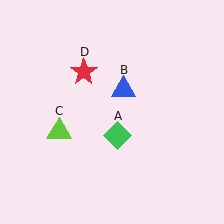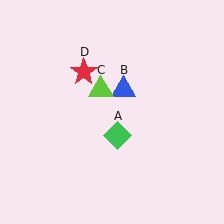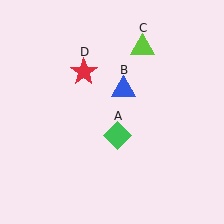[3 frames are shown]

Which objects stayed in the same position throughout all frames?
Green diamond (object A) and blue triangle (object B) and red star (object D) remained stationary.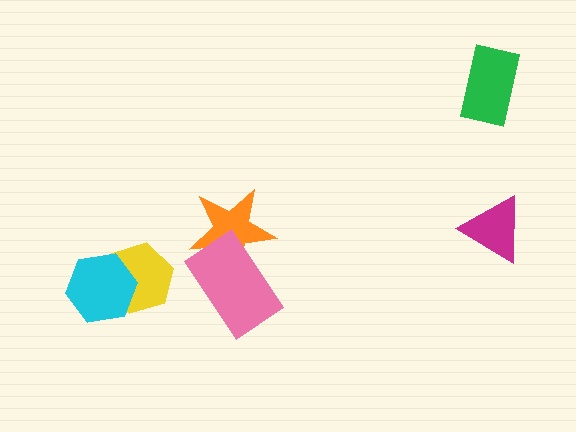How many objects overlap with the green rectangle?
0 objects overlap with the green rectangle.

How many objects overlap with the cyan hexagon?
1 object overlaps with the cyan hexagon.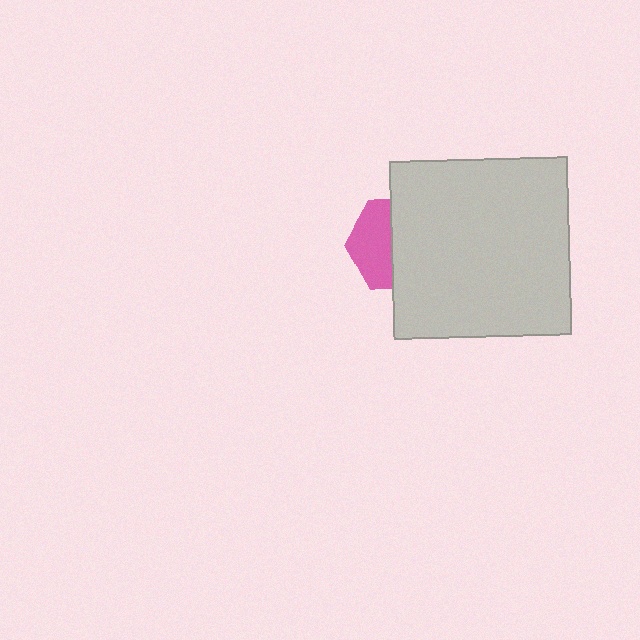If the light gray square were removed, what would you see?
You would see the complete pink hexagon.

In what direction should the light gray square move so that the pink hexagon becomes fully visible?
The light gray square should move right. That is the shortest direction to clear the overlap and leave the pink hexagon fully visible.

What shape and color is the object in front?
The object in front is a light gray square.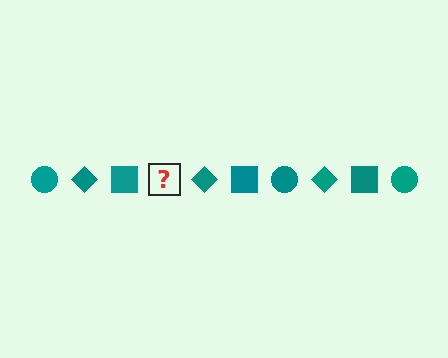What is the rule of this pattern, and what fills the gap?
The rule is that the pattern cycles through circle, diamond, square shapes in teal. The gap should be filled with a teal circle.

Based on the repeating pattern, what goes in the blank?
The blank should be a teal circle.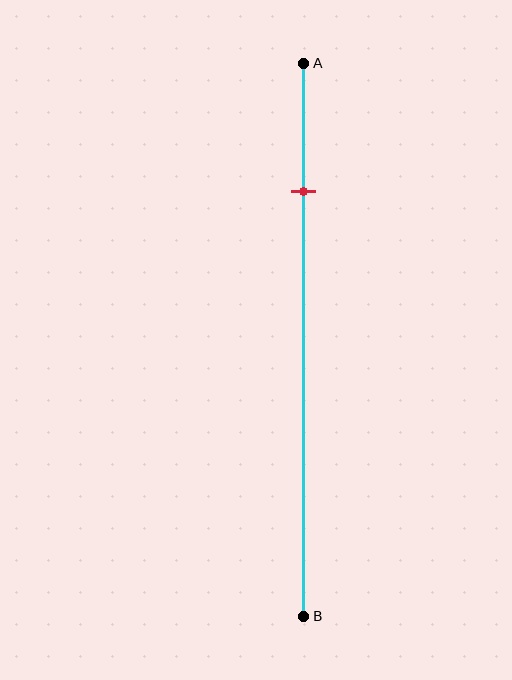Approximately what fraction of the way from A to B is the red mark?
The red mark is approximately 25% of the way from A to B.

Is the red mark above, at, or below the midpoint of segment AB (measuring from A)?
The red mark is above the midpoint of segment AB.